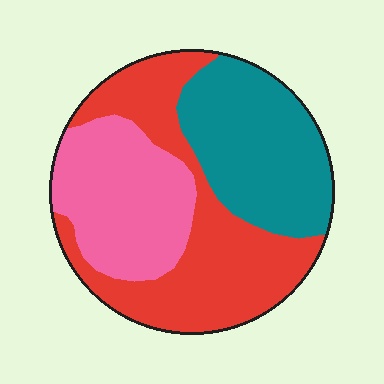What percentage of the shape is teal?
Teal takes up between a quarter and a half of the shape.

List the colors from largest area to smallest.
From largest to smallest: red, teal, pink.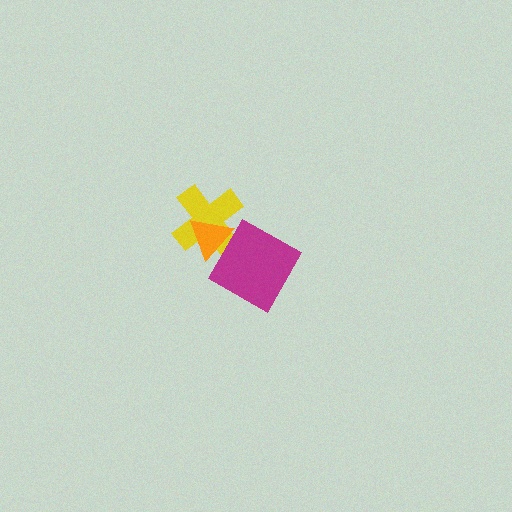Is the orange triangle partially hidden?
No, no other shape covers it.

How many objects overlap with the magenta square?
1 object overlaps with the magenta square.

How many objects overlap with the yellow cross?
1 object overlaps with the yellow cross.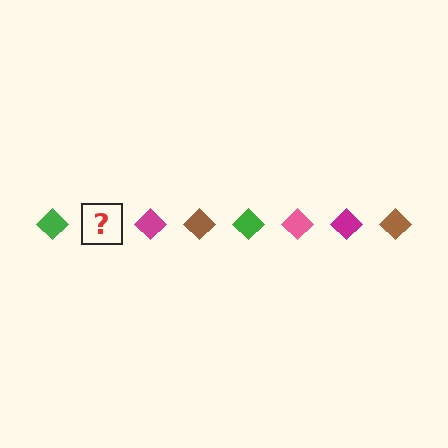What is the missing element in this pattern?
The missing element is a pink diamond.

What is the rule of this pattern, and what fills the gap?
The rule is that the pattern cycles through green, pink, magenta, brown diamonds. The gap should be filled with a pink diamond.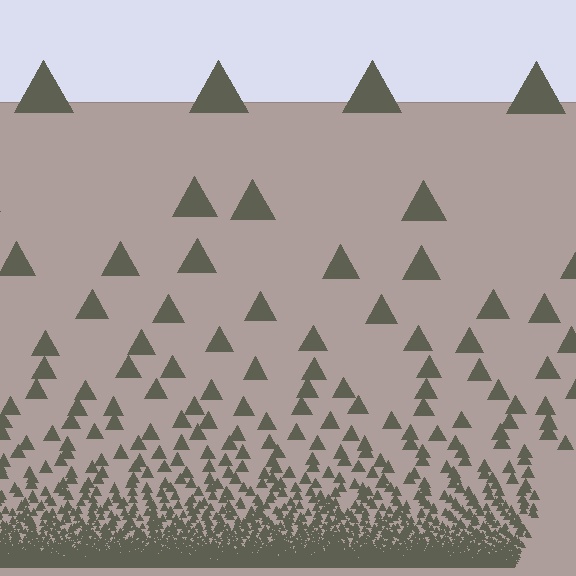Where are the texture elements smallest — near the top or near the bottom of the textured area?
Near the bottom.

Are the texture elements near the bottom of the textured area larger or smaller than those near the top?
Smaller. The gradient is inverted — elements near the bottom are smaller and denser.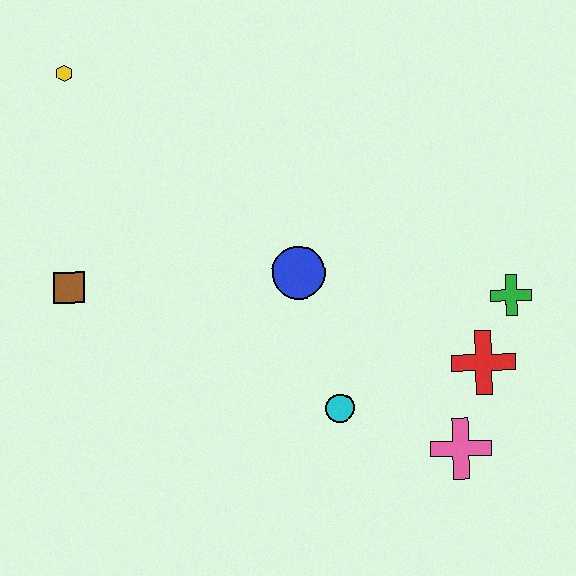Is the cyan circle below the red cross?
Yes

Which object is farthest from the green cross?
The yellow hexagon is farthest from the green cross.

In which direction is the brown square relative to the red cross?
The brown square is to the left of the red cross.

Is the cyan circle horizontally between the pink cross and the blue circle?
Yes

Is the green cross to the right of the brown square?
Yes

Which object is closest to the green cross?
The red cross is closest to the green cross.